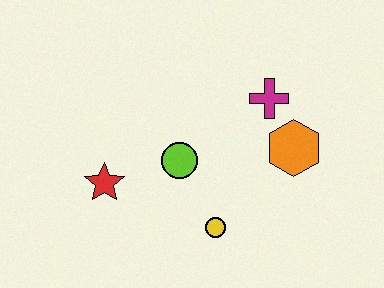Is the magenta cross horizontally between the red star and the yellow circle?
No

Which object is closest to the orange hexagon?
The magenta cross is closest to the orange hexagon.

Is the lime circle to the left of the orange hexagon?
Yes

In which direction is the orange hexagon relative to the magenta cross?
The orange hexagon is below the magenta cross.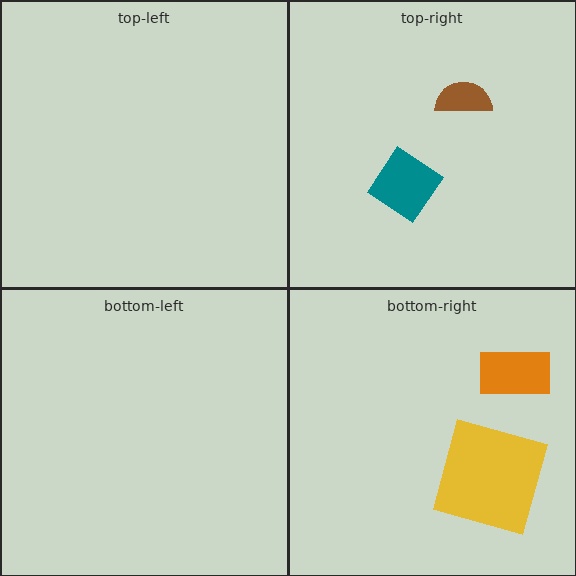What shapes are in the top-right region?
The teal diamond, the brown semicircle.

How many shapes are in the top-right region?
2.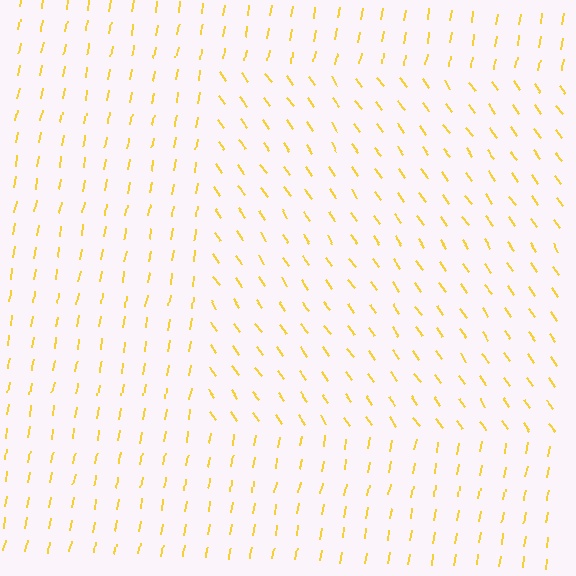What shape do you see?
I see a rectangle.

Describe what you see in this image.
The image is filled with small yellow line segments. A rectangle region in the image has lines oriented differently from the surrounding lines, creating a visible texture boundary.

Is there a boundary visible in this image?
Yes, there is a texture boundary formed by a change in line orientation.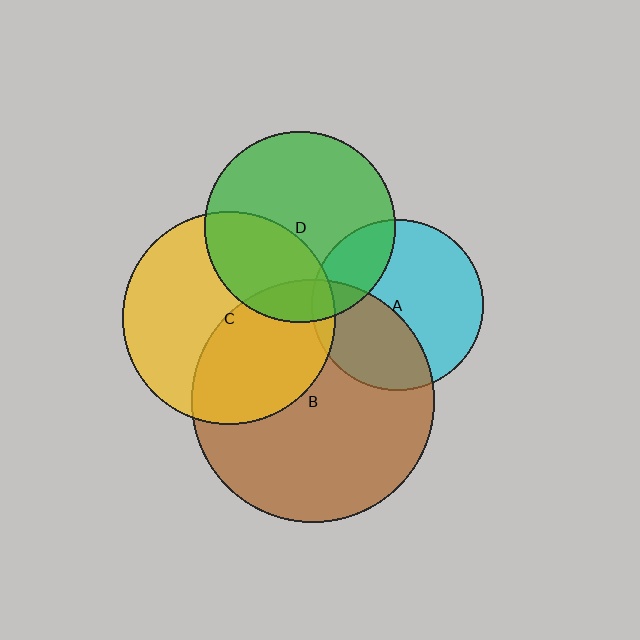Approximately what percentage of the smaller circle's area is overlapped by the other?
Approximately 15%.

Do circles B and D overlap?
Yes.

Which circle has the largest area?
Circle B (brown).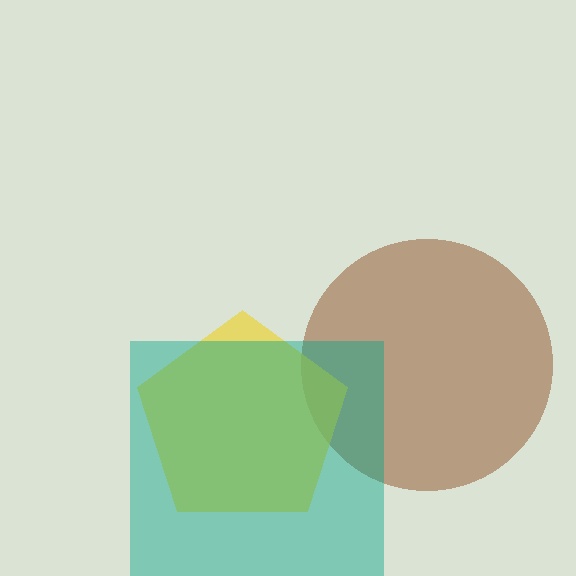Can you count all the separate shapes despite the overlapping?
Yes, there are 3 separate shapes.